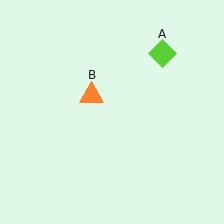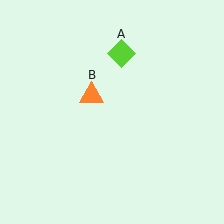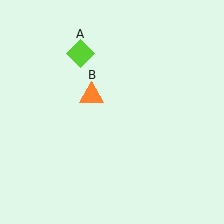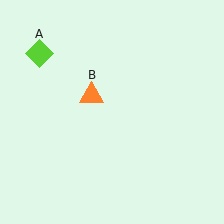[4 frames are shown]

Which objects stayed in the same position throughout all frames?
Orange triangle (object B) remained stationary.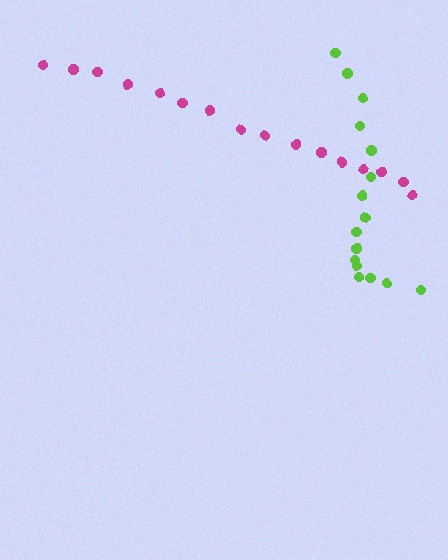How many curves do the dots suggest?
There are 2 distinct paths.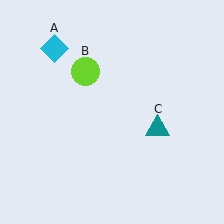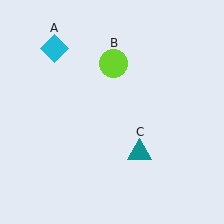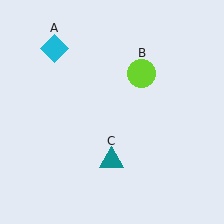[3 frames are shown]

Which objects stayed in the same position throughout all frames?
Cyan diamond (object A) remained stationary.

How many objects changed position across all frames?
2 objects changed position: lime circle (object B), teal triangle (object C).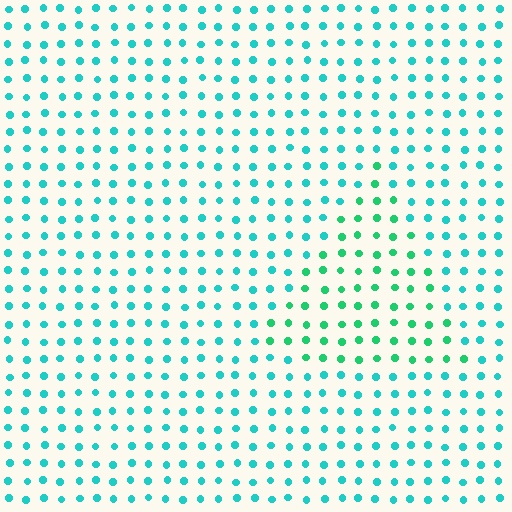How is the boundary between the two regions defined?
The boundary is defined purely by a slight shift in hue (about 30 degrees). Spacing, size, and orientation are identical on both sides.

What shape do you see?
I see a triangle.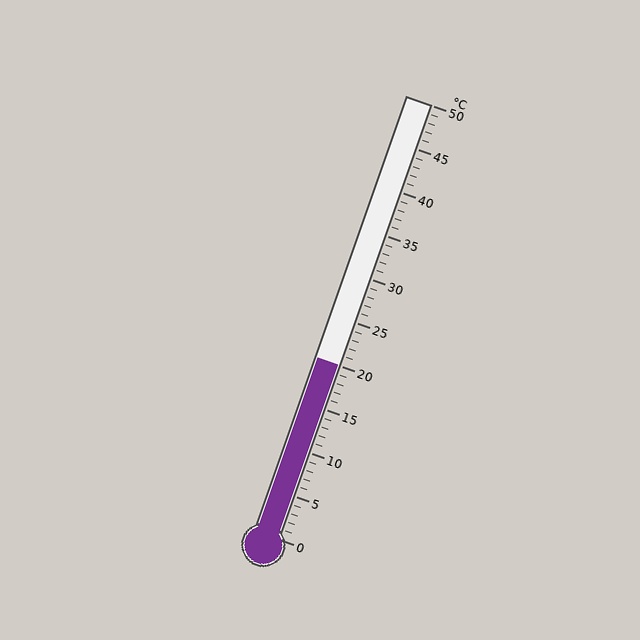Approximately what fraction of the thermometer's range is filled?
The thermometer is filled to approximately 40% of its range.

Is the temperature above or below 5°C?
The temperature is above 5°C.